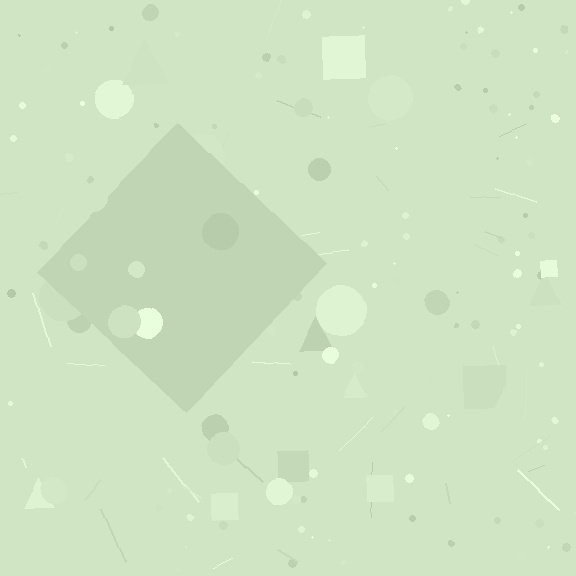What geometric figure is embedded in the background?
A diamond is embedded in the background.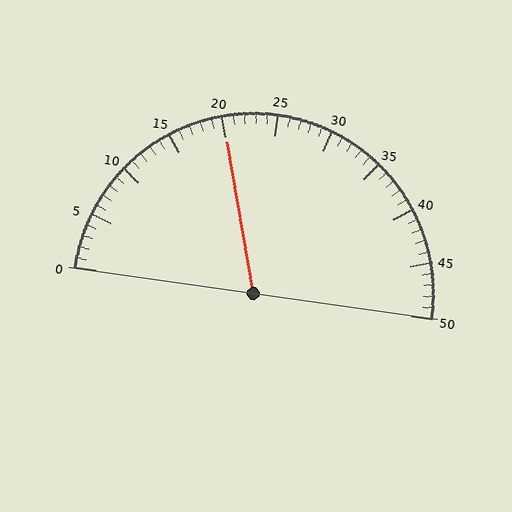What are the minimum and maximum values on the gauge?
The gauge ranges from 0 to 50.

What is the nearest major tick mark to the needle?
The nearest major tick mark is 20.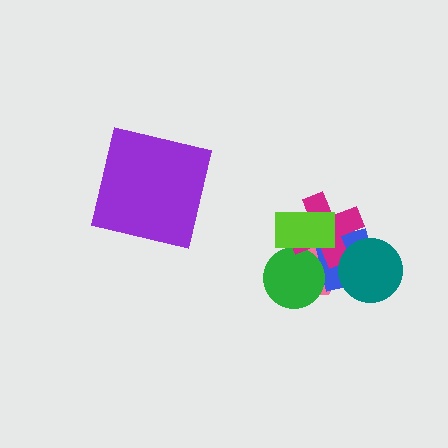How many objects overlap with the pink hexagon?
5 objects overlap with the pink hexagon.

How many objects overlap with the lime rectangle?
4 objects overlap with the lime rectangle.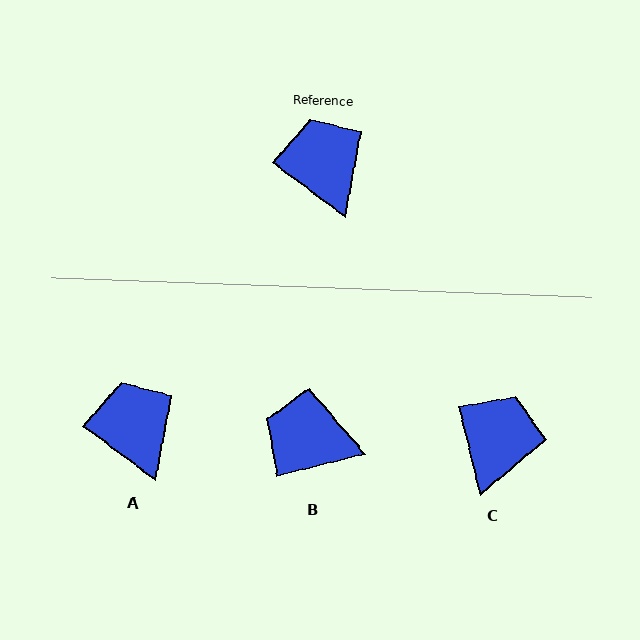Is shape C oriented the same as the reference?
No, it is off by about 40 degrees.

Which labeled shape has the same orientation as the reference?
A.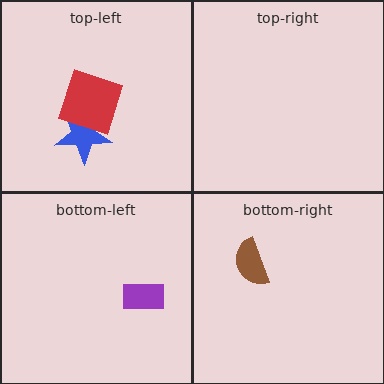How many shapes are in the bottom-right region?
1.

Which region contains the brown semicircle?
The bottom-right region.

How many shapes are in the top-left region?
2.